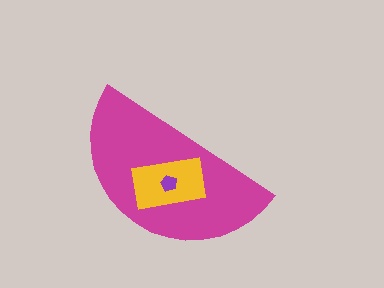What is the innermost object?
The purple pentagon.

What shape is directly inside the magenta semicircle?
The yellow rectangle.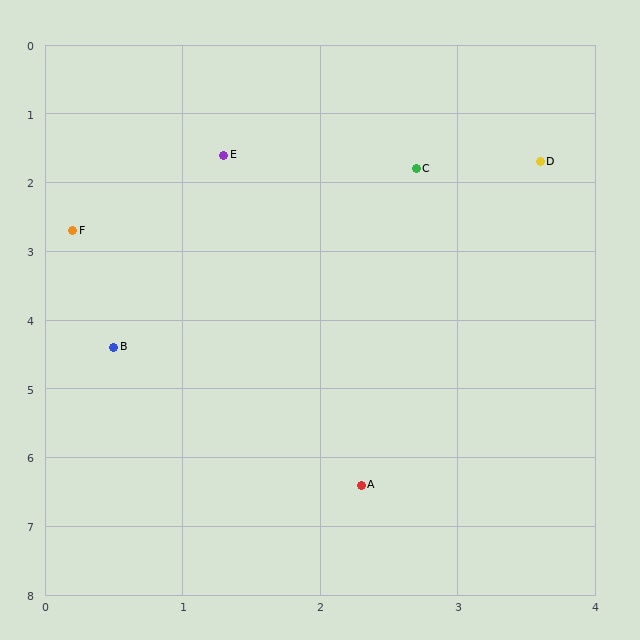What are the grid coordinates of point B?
Point B is at approximately (0.5, 4.4).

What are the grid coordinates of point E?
Point E is at approximately (1.3, 1.6).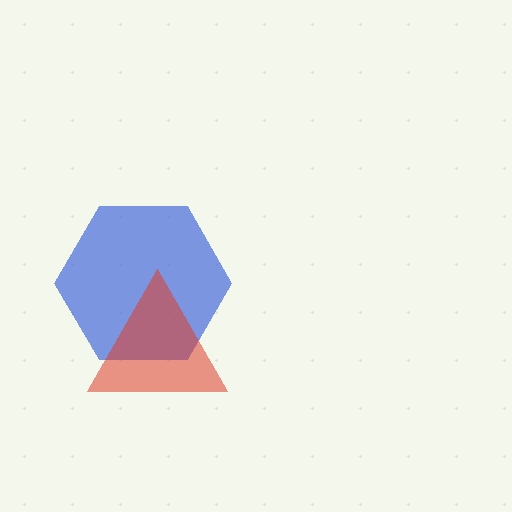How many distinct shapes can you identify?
There are 2 distinct shapes: a blue hexagon, a red triangle.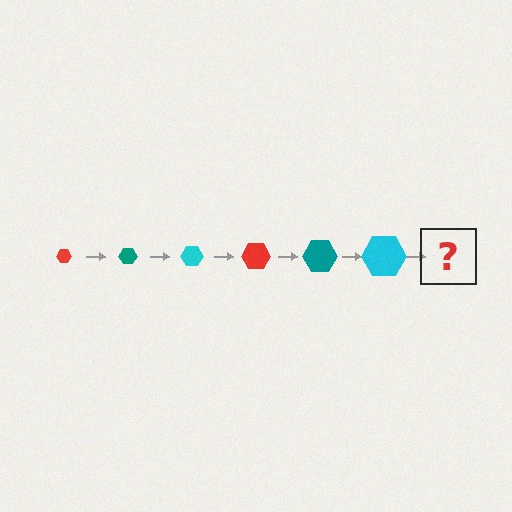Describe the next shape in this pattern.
It should be a red hexagon, larger than the previous one.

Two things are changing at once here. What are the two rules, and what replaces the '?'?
The two rules are that the hexagon grows larger each step and the color cycles through red, teal, and cyan. The '?' should be a red hexagon, larger than the previous one.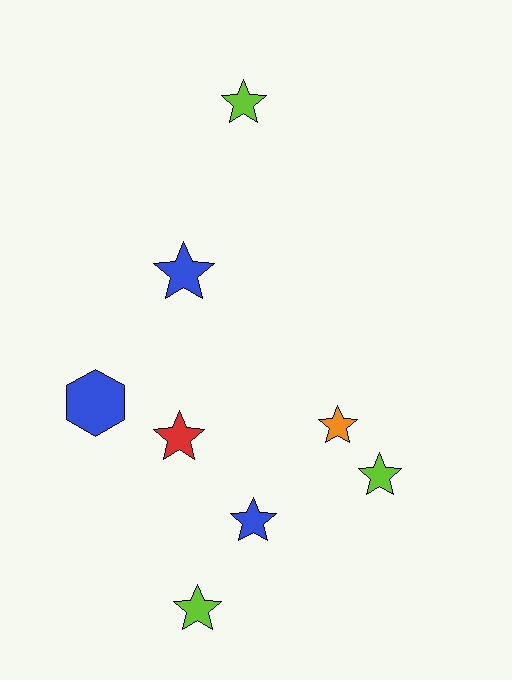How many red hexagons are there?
There are no red hexagons.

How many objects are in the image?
There are 8 objects.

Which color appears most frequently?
Blue, with 3 objects.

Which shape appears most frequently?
Star, with 7 objects.